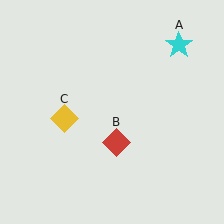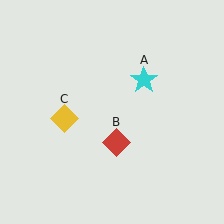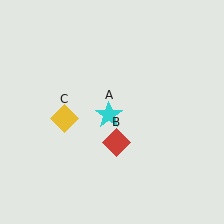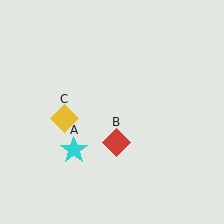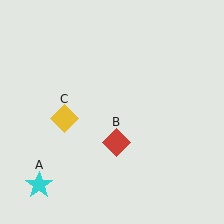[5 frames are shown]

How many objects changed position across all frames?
1 object changed position: cyan star (object A).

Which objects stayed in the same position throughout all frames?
Red diamond (object B) and yellow diamond (object C) remained stationary.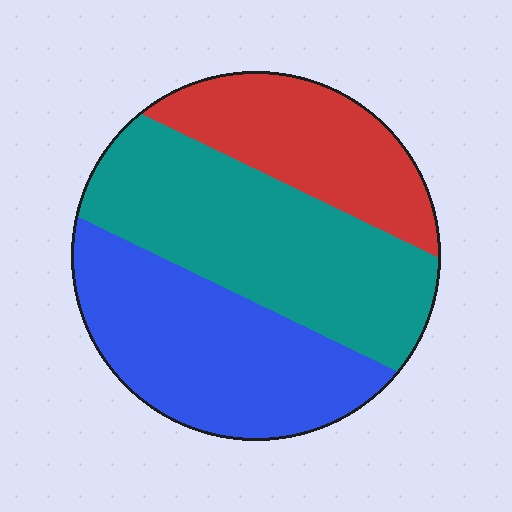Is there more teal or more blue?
Teal.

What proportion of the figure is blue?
Blue takes up about three eighths (3/8) of the figure.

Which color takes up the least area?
Red, at roughly 25%.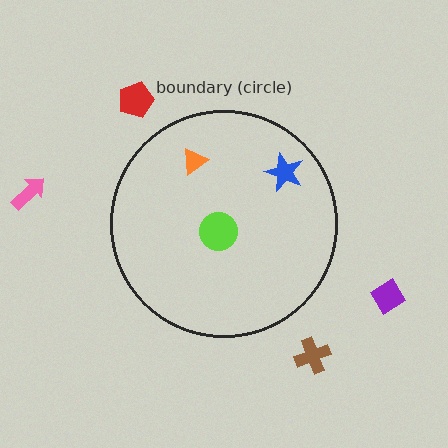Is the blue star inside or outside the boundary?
Inside.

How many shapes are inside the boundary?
3 inside, 4 outside.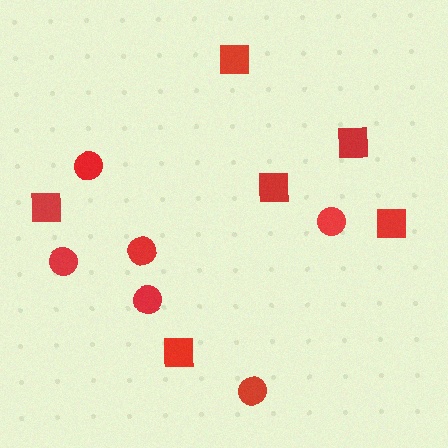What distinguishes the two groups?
There are 2 groups: one group of squares (6) and one group of circles (6).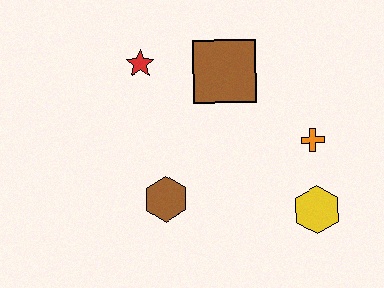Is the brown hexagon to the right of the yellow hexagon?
No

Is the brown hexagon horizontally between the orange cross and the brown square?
No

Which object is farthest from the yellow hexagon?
The red star is farthest from the yellow hexagon.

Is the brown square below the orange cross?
No